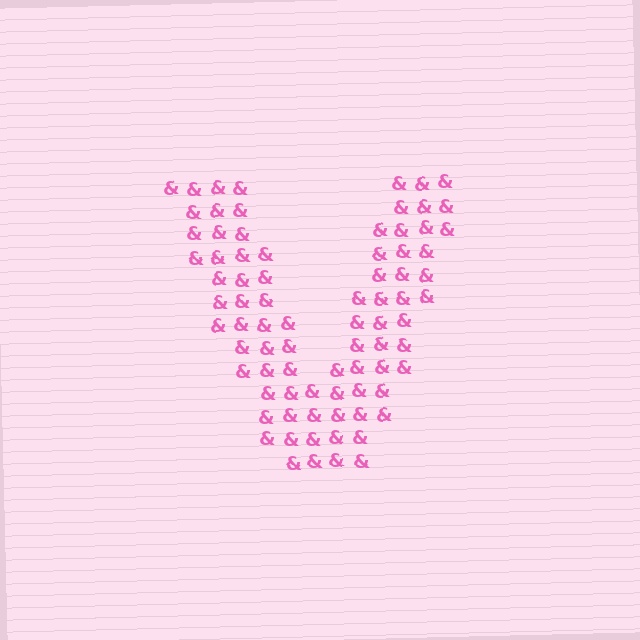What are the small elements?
The small elements are ampersands.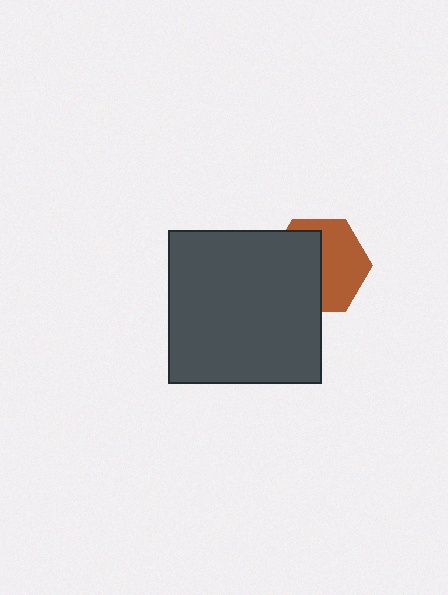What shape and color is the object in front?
The object in front is a dark gray square.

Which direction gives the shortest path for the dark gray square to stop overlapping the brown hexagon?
Moving left gives the shortest separation.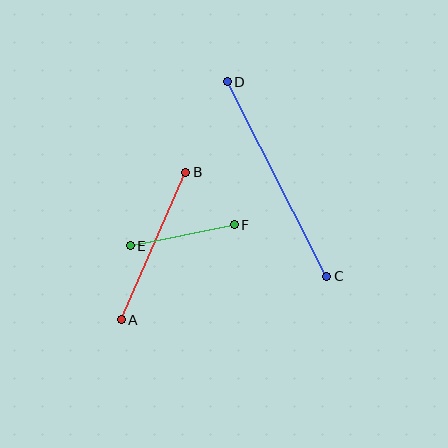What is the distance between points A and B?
The distance is approximately 161 pixels.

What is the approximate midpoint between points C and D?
The midpoint is at approximately (277, 179) pixels.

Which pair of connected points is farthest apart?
Points C and D are farthest apart.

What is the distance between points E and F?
The distance is approximately 106 pixels.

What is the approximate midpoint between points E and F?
The midpoint is at approximately (182, 235) pixels.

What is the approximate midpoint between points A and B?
The midpoint is at approximately (153, 246) pixels.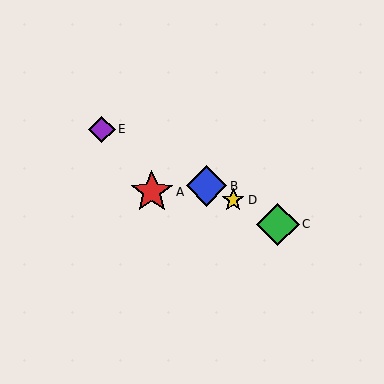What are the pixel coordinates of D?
Object D is at (233, 200).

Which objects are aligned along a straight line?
Objects B, C, D, E are aligned along a straight line.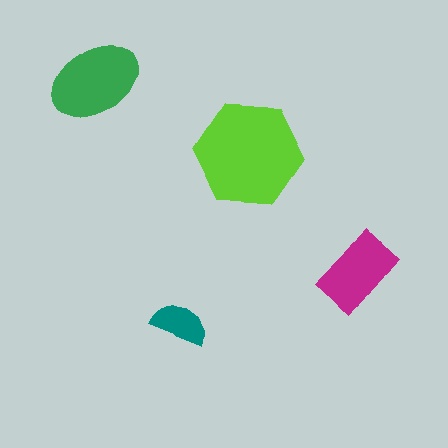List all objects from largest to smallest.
The lime hexagon, the green ellipse, the magenta rectangle, the teal semicircle.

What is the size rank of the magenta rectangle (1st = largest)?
3rd.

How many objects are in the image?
There are 4 objects in the image.